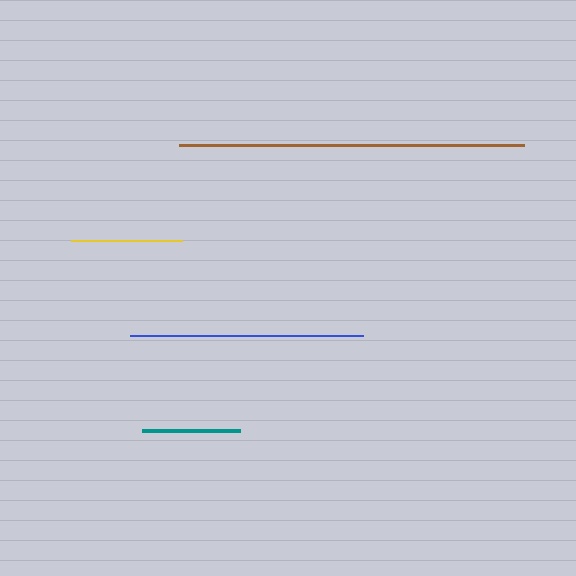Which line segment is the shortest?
The teal line is the shortest at approximately 97 pixels.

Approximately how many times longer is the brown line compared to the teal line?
The brown line is approximately 3.6 times the length of the teal line.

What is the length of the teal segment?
The teal segment is approximately 97 pixels long.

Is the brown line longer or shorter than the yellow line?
The brown line is longer than the yellow line.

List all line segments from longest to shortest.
From longest to shortest: brown, blue, yellow, teal.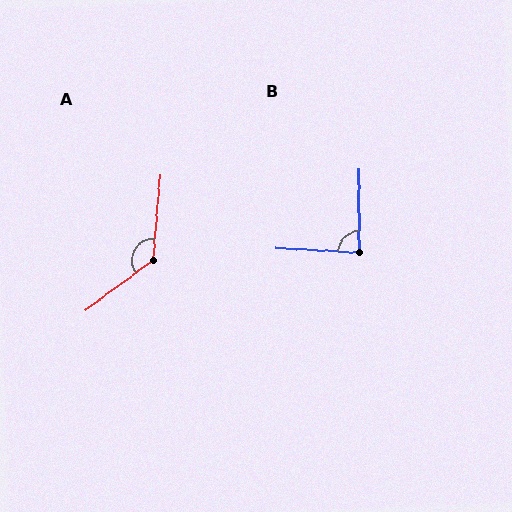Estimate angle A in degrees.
Approximately 131 degrees.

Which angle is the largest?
A, at approximately 131 degrees.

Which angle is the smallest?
B, at approximately 86 degrees.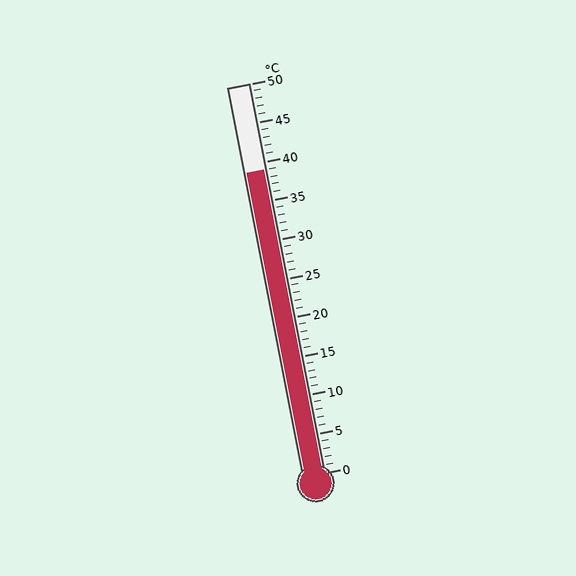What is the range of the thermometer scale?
The thermometer scale ranges from 0°C to 50°C.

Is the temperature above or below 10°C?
The temperature is above 10°C.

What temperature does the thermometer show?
The thermometer shows approximately 39°C.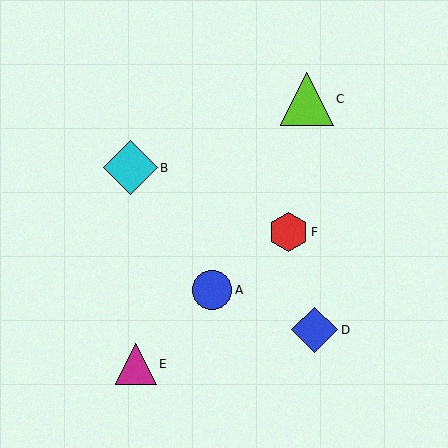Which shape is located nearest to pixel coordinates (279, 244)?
The red hexagon (labeled F) at (288, 232) is nearest to that location.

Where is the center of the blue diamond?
The center of the blue diamond is at (315, 330).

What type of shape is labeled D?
Shape D is a blue diamond.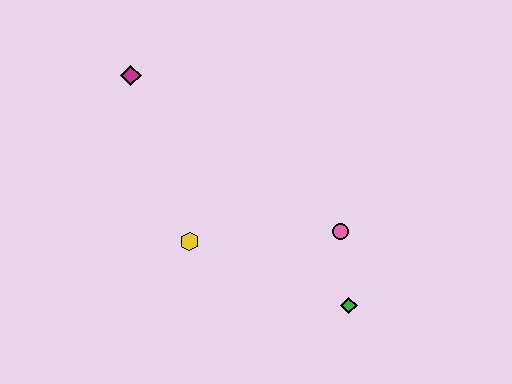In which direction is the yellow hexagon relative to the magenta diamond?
The yellow hexagon is below the magenta diamond.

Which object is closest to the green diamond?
The pink circle is closest to the green diamond.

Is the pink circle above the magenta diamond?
No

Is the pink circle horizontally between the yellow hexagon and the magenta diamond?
No